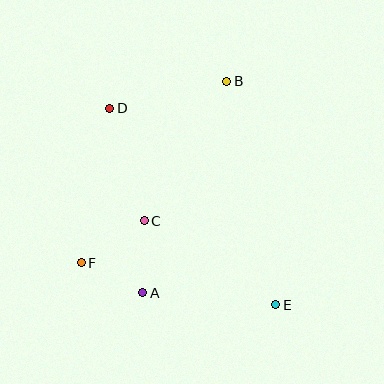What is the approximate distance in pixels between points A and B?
The distance between A and B is approximately 228 pixels.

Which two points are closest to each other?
Points A and F are closest to each other.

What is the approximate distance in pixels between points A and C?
The distance between A and C is approximately 72 pixels.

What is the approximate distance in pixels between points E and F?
The distance between E and F is approximately 199 pixels.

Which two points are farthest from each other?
Points D and E are farthest from each other.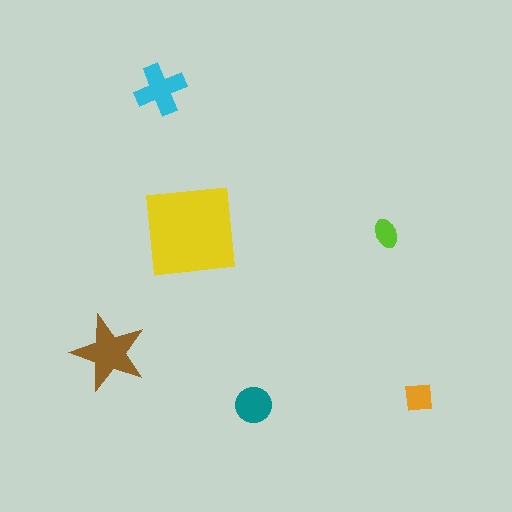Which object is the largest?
The yellow square.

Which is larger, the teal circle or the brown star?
The brown star.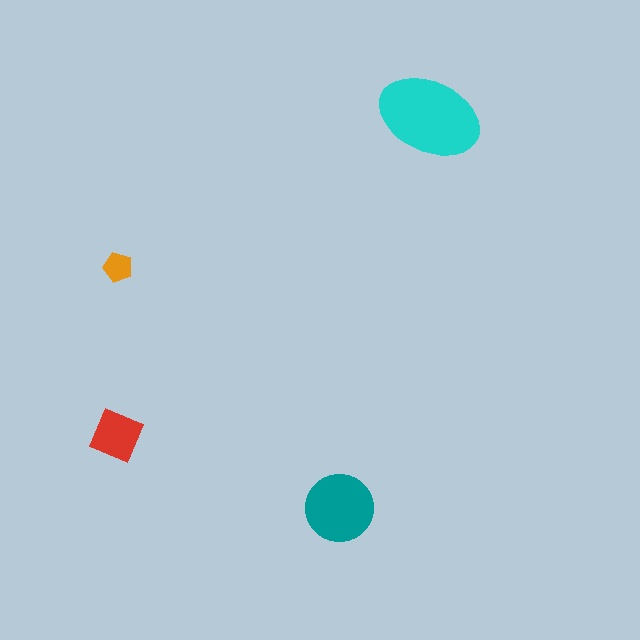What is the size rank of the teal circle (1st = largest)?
2nd.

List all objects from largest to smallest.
The cyan ellipse, the teal circle, the red diamond, the orange pentagon.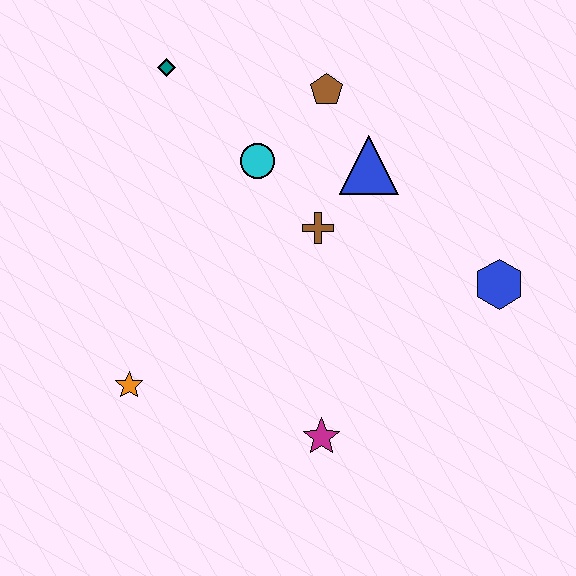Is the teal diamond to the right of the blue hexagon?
No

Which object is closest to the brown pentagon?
The blue triangle is closest to the brown pentagon.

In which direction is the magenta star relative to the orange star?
The magenta star is to the right of the orange star.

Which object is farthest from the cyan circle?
The magenta star is farthest from the cyan circle.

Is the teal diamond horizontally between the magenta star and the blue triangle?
No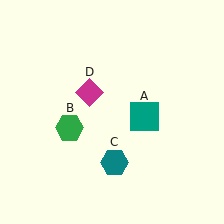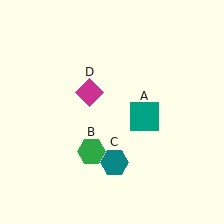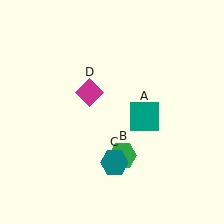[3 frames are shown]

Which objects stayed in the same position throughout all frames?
Teal square (object A) and teal hexagon (object C) and magenta diamond (object D) remained stationary.